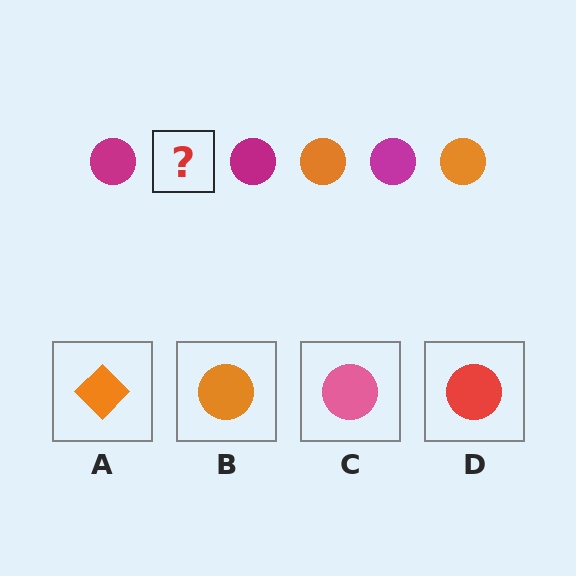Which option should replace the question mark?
Option B.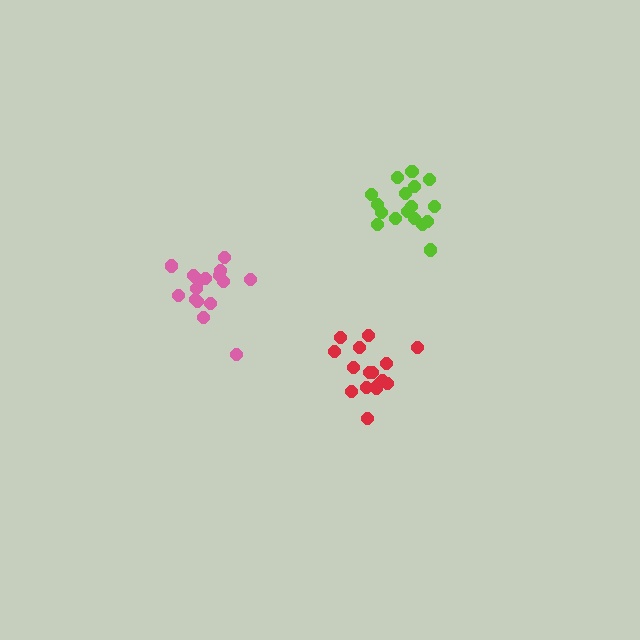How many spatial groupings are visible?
There are 3 spatial groupings.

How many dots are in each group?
Group 1: 16 dots, Group 2: 16 dots, Group 3: 17 dots (49 total).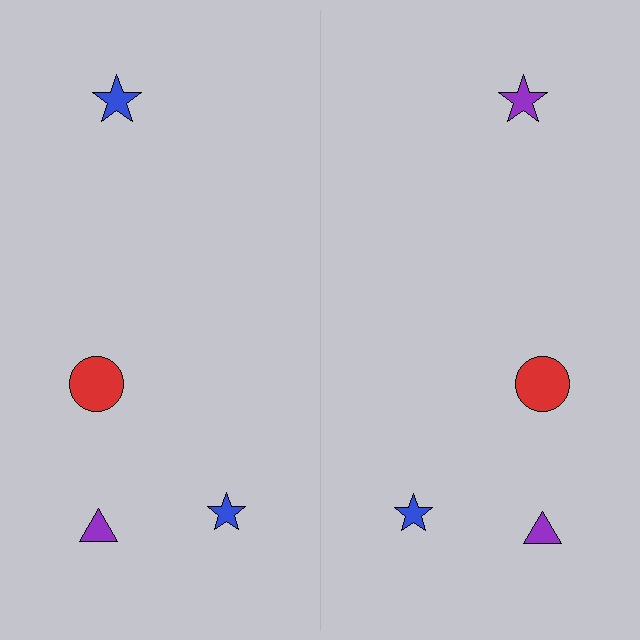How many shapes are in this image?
There are 8 shapes in this image.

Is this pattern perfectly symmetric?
No, the pattern is not perfectly symmetric. The purple star on the right side breaks the symmetry — its mirror counterpart is blue.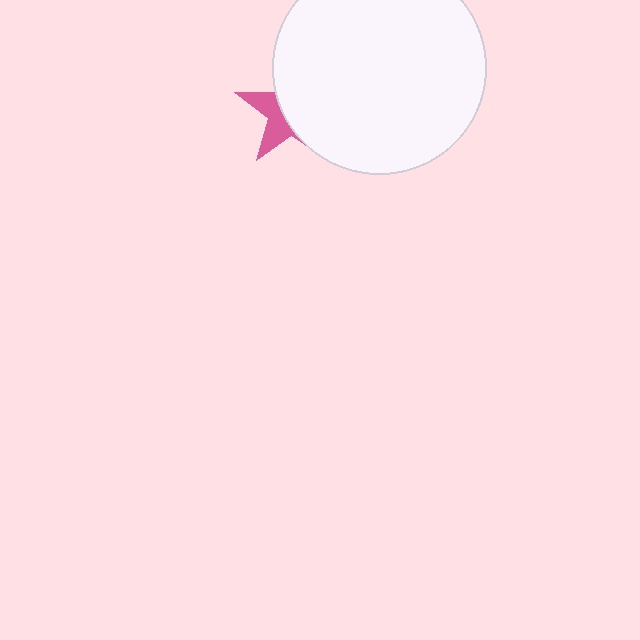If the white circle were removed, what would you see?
You would see the complete pink star.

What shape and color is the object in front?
The object in front is a white circle.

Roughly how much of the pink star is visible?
A small part of it is visible (roughly 35%).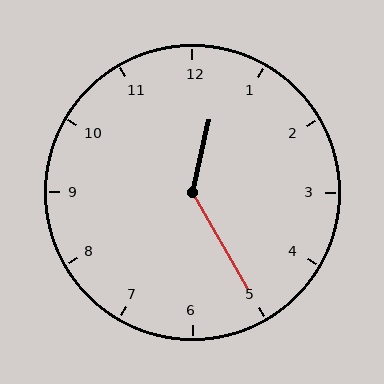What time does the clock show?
12:25.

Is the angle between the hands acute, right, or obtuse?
It is obtuse.